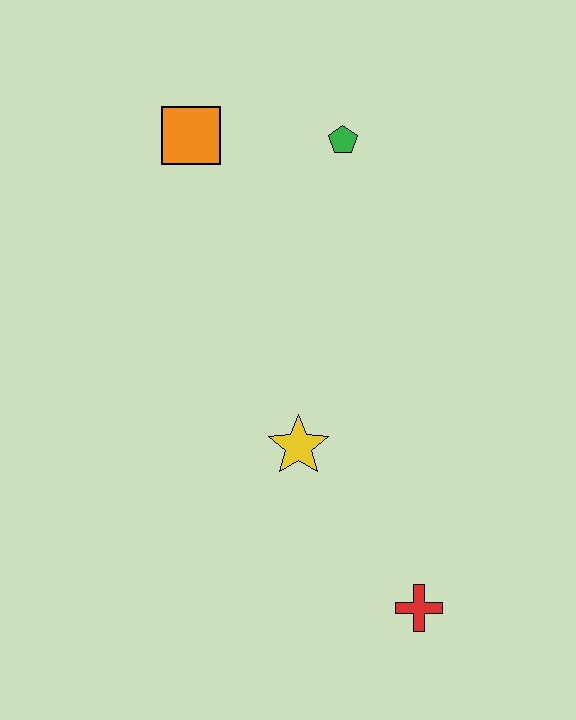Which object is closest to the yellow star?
The red cross is closest to the yellow star.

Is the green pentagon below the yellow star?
No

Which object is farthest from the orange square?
The red cross is farthest from the orange square.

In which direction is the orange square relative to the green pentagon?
The orange square is to the left of the green pentagon.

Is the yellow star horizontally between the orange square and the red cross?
Yes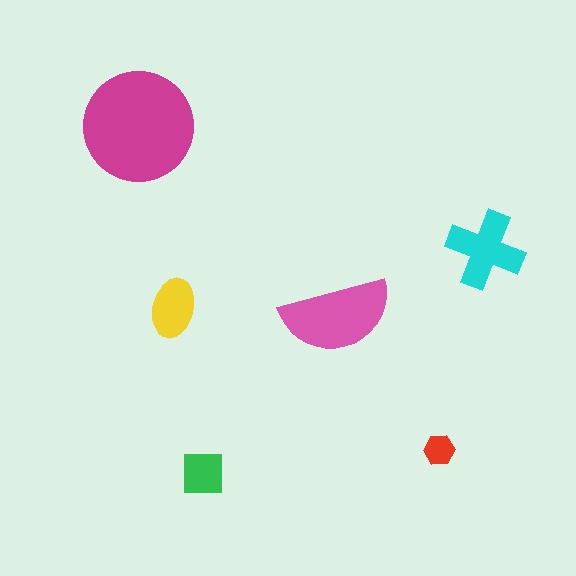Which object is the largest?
The magenta circle.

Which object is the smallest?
The red hexagon.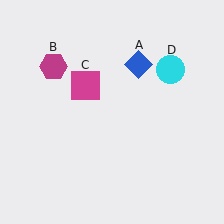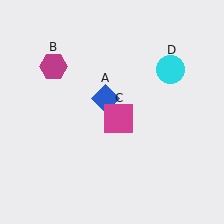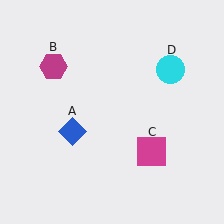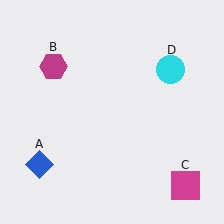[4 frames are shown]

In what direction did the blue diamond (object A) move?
The blue diamond (object A) moved down and to the left.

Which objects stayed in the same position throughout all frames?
Magenta hexagon (object B) and cyan circle (object D) remained stationary.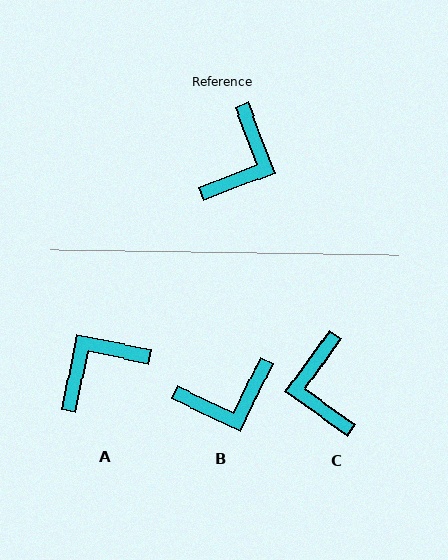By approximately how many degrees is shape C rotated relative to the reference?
Approximately 146 degrees clockwise.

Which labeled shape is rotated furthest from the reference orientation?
A, about 148 degrees away.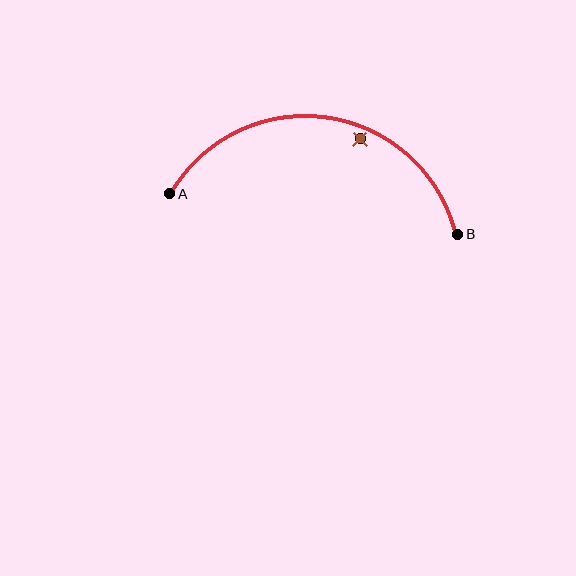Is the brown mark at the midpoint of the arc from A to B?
No — the brown mark does not lie on the arc at all. It sits slightly inside the curve.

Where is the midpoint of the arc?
The arc midpoint is the point on the curve farthest from the straight line joining A and B. It sits above that line.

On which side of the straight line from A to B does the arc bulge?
The arc bulges above the straight line connecting A and B.